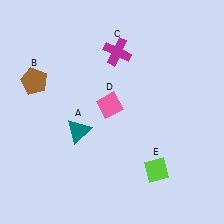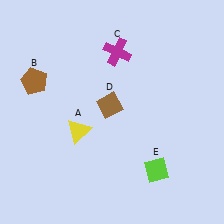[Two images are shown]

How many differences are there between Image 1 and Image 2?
There are 2 differences between the two images.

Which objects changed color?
A changed from teal to yellow. D changed from pink to brown.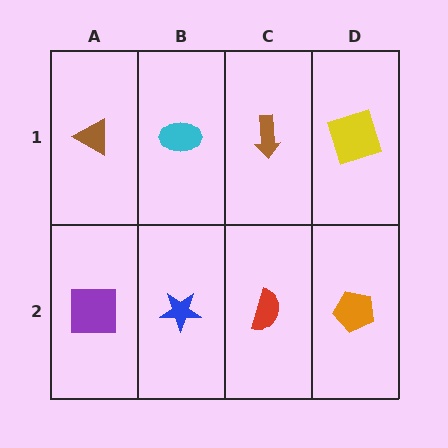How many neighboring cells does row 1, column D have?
2.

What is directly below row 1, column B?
A blue star.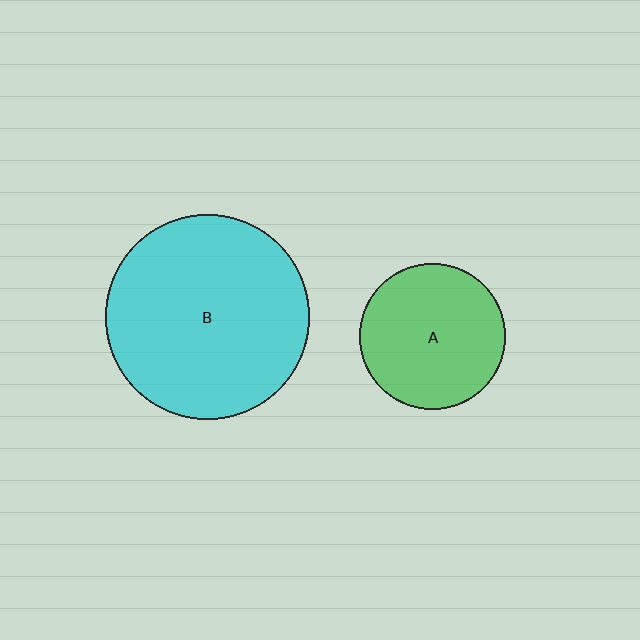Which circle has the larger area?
Circle B (cyan).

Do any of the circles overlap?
No, none of the circles overlap.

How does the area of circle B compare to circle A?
Approximately 2.0 times.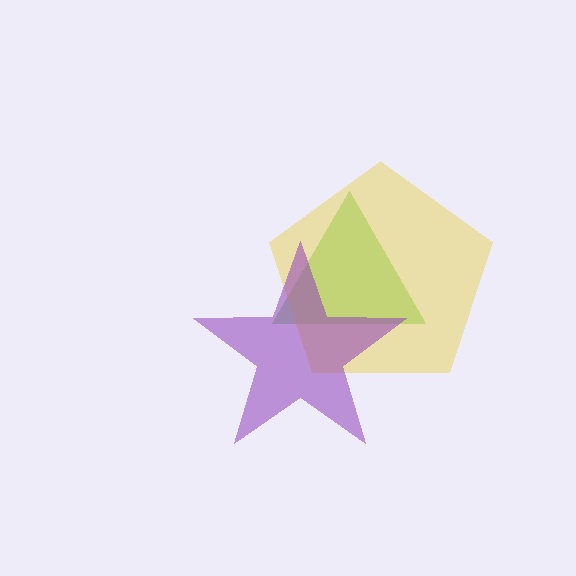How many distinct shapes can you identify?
There are 3 distinct shapes: a lime triangle, a yellow pentagon, a purple star.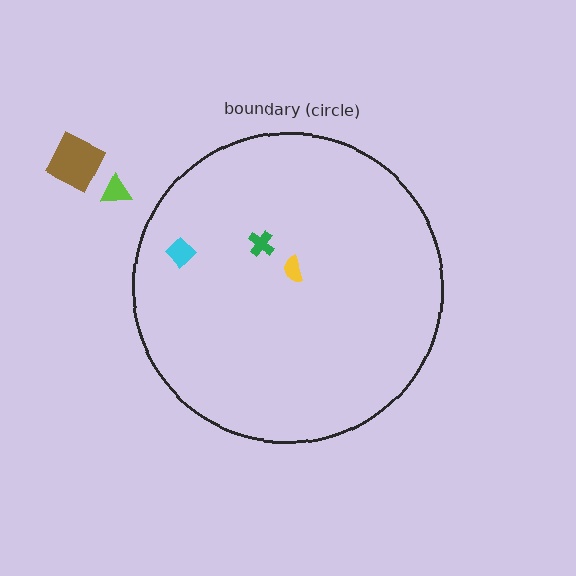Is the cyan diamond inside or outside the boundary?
Inside.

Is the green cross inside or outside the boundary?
Inside.